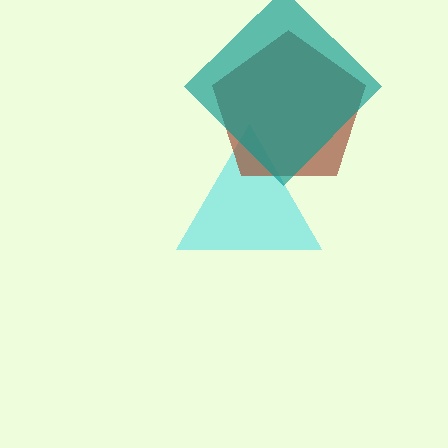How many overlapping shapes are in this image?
There are 3 overlapping shapes in the image.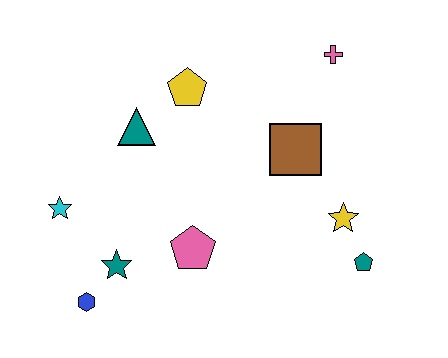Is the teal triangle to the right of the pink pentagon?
No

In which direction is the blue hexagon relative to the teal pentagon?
The blue hexagon is to the left of the teal pentagon.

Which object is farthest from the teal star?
The pink cross is farthest from the teal star.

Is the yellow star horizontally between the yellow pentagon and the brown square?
No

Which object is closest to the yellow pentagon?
The teal triangle is closest to the yellow pentagon.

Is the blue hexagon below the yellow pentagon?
Yes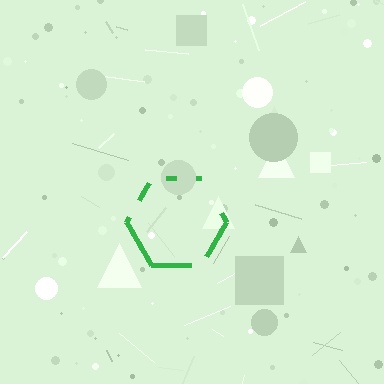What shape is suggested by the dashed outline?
The dashed outline suggests a hexagon.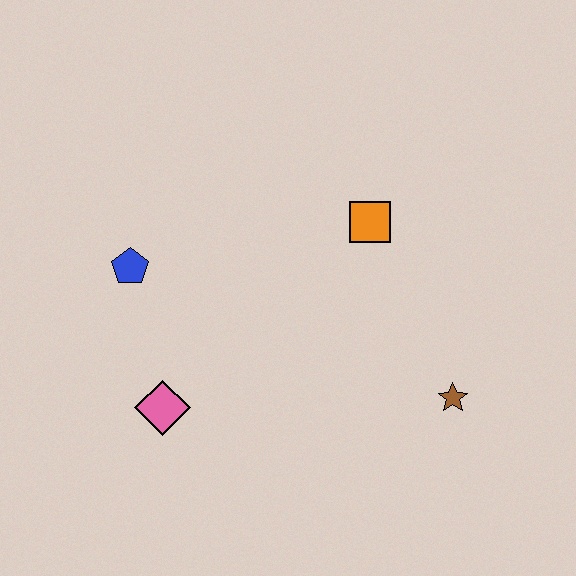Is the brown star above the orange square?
No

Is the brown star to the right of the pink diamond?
Yes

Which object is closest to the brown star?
The orange square is closest to the brown star.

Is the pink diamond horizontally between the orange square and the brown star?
No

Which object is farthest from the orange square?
The pink diamond is farthest from the orange square.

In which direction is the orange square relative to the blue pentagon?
The orange square is to the right of the blue pentagon.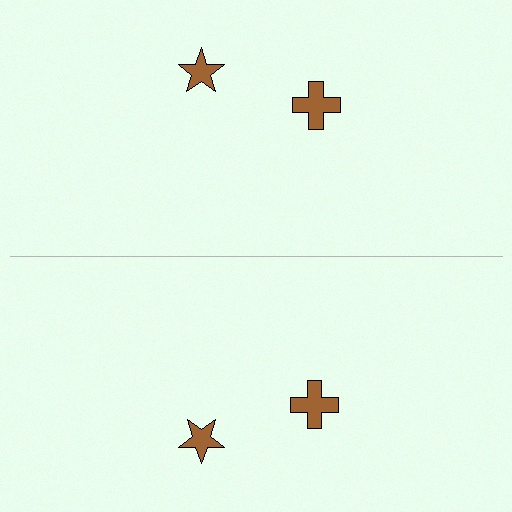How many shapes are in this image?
There are 4 shapes in this image.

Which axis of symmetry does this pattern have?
The pattern has a horizontal axis of symmetry running through the center of the image.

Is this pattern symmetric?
Yes, this pattern has bilateral (reflection) symmetry.